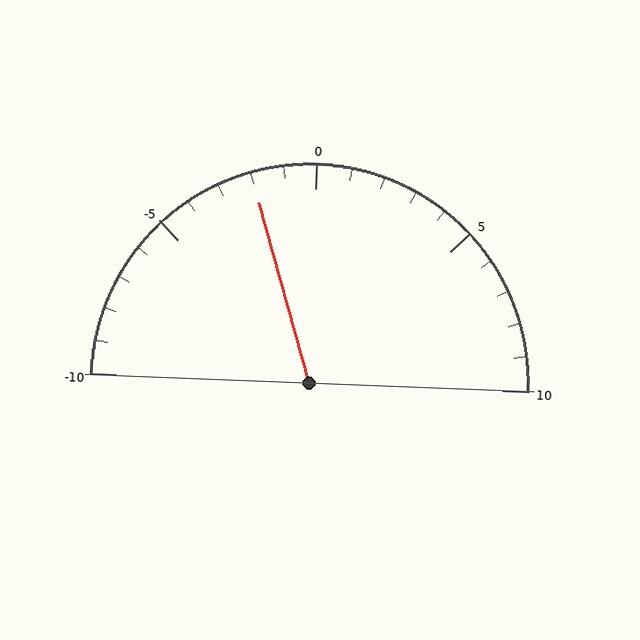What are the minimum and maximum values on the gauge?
The gauge ranges from -10 to 10.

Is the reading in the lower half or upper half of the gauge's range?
The reading is in the lower half of the range (-10 to 10).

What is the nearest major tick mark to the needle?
The nearest major tick mark is 0.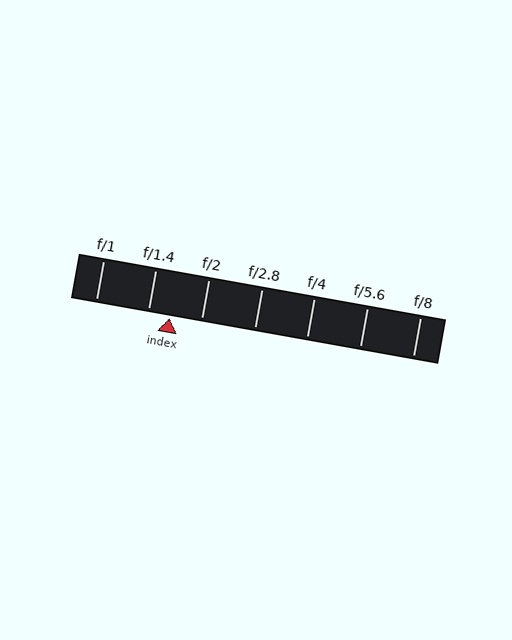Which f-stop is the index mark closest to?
The index mark is closest to f/1.4.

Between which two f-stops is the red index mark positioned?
The index mark is between f/1.4 and f/2.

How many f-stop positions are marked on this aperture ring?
There are 7 f-stop positions marked.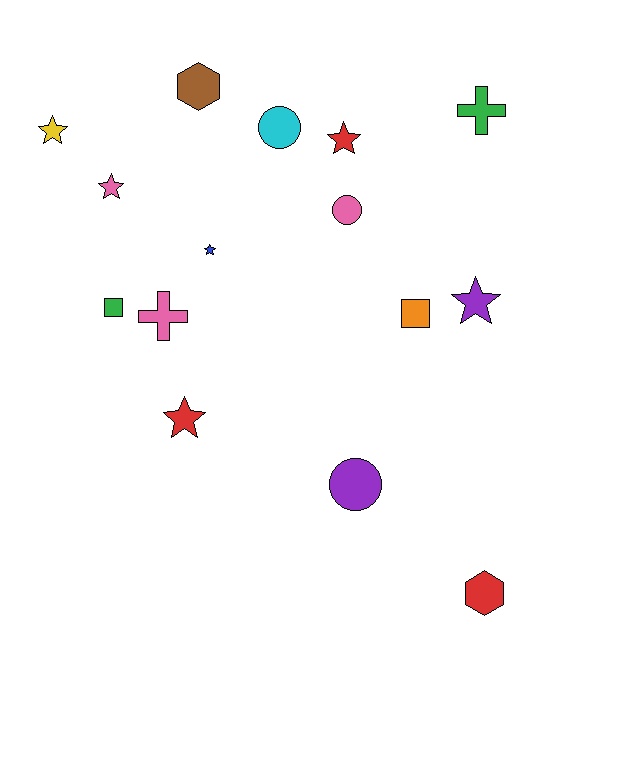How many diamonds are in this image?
There are no diamonds.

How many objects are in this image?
There are 15 objects.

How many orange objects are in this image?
There is 1 orange object.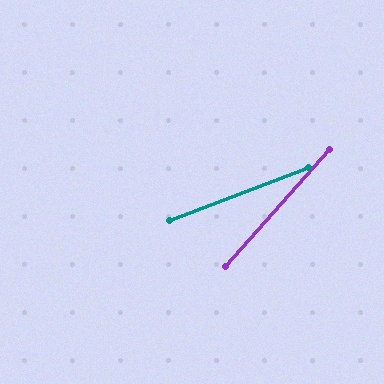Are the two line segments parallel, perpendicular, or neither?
Neither parallel nor perpendicular — they differ by about 27°.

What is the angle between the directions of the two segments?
Approximately 27 degrees.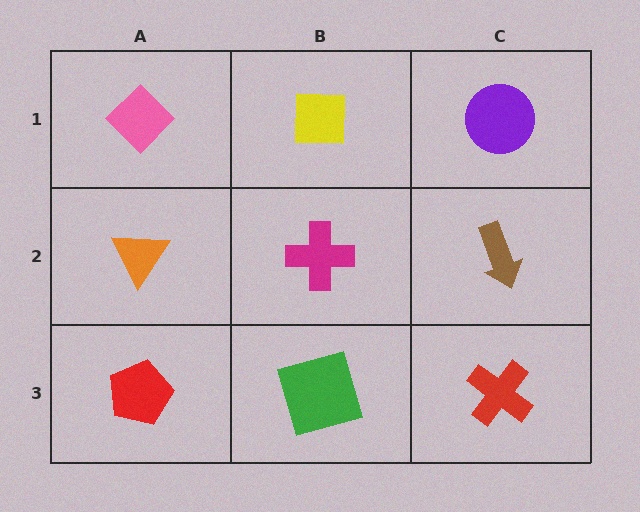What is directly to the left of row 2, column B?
An orange triangle.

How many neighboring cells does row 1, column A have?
2.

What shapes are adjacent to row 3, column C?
A brown arrow (row 2, column C), a green square (row 3, column B).